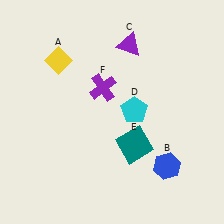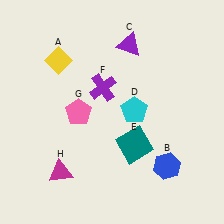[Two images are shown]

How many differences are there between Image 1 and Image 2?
There are 2 differences between the two images.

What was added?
A pink pentagon (G), a magenta triangle (H) were added in Image 2.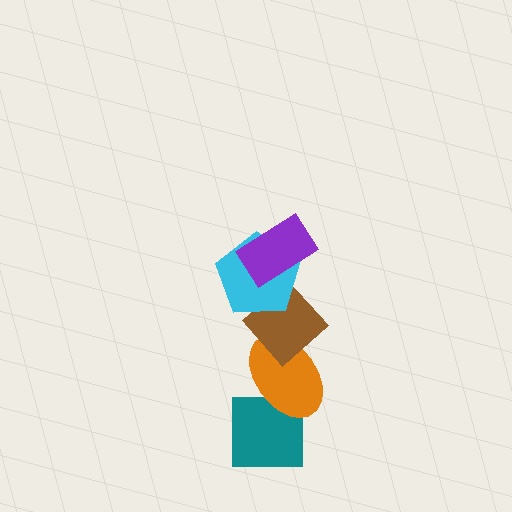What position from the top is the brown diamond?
The brown diamond is 3rd from the top.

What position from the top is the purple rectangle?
The purple rectangle is 1st from the top.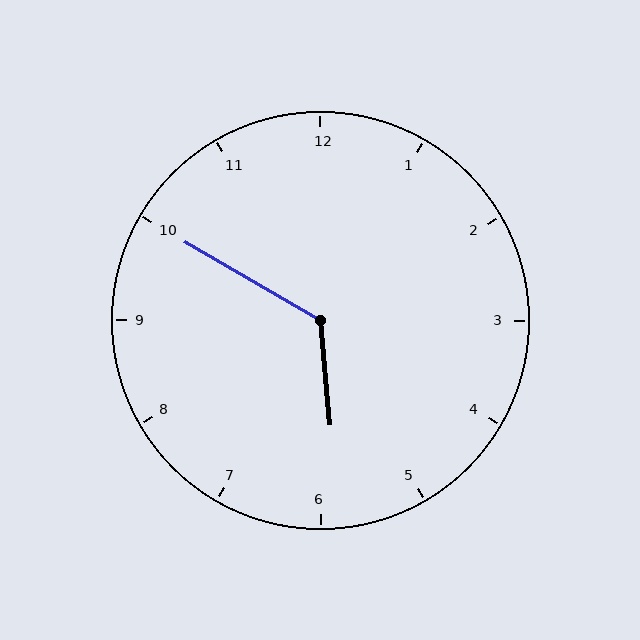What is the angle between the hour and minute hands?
Approximately 125 degrees.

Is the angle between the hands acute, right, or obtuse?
It is obtuse.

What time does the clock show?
5:50.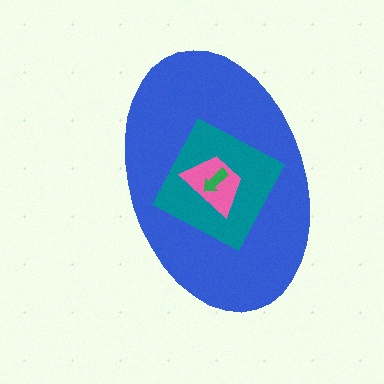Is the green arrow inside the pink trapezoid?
Yes.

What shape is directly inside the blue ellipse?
The teal diamond.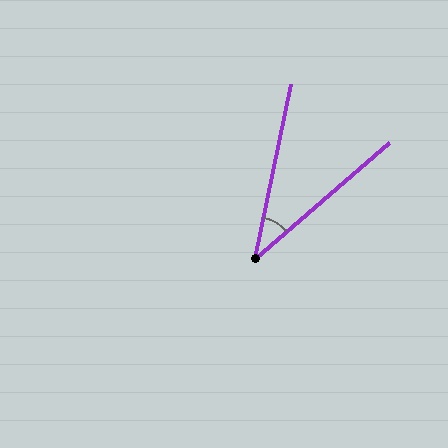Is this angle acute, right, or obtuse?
It is acute.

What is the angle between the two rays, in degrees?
Approximately 38 degrees.